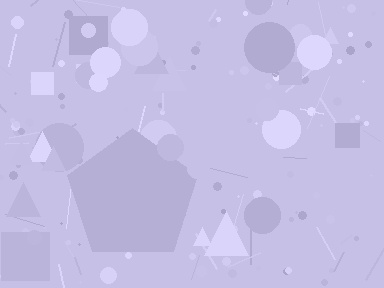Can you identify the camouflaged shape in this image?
The camouflaged shape is a pentagon.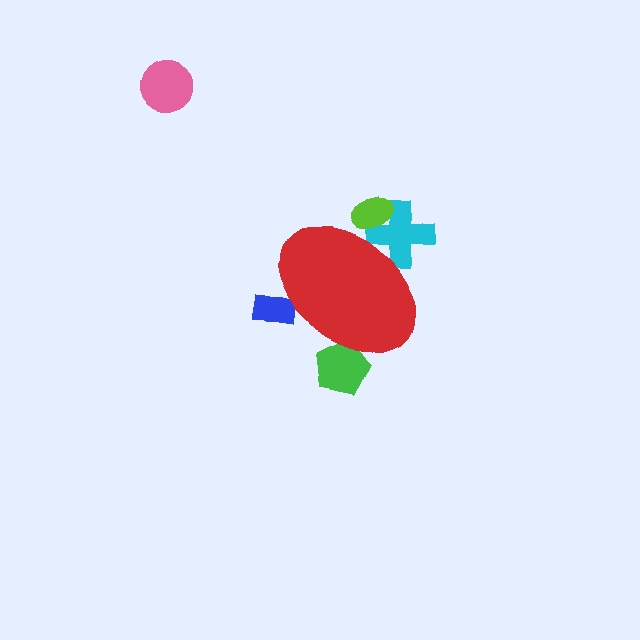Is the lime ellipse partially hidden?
Yes, the lime ellipse is partially hidden behind the red ellipse.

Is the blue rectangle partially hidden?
Yes, the blue rectangle is partially hidden behind the red ellipse.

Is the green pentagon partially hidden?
Yes, the green pentagon is partially hidden behind the red ellipse.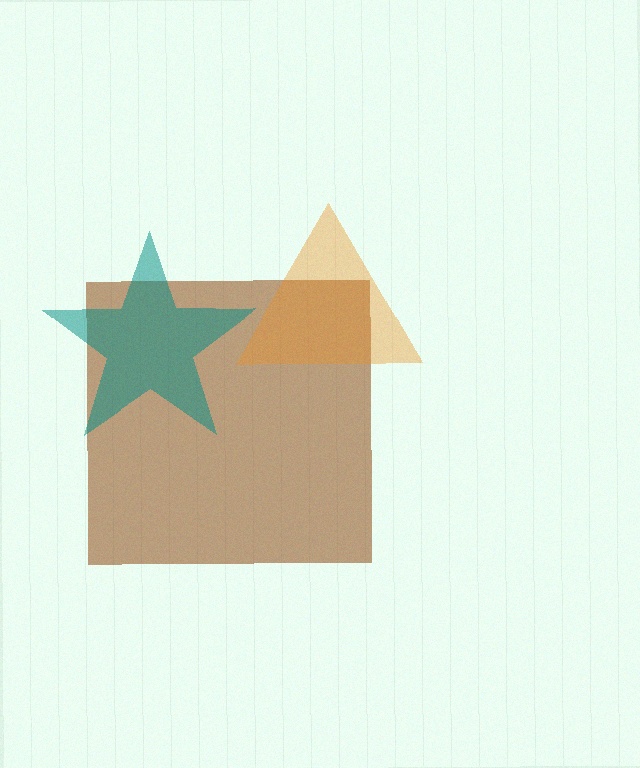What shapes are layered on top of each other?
The layered shapes are: a brown square, an orange triangle, a teal star.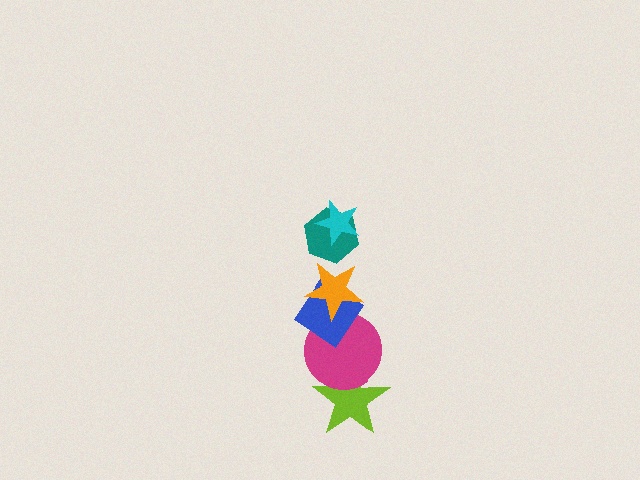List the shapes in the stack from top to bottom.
From top to bottom: the cyan star, the teal hexagon, the orange star, the blue diamond, the magenta circle, the lime star.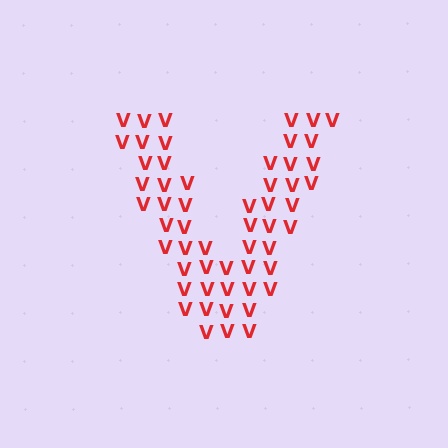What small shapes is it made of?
It is made of small letter V's.